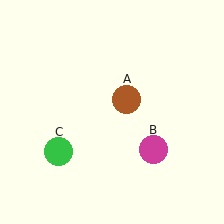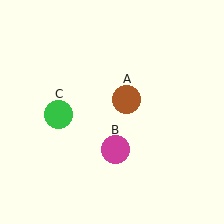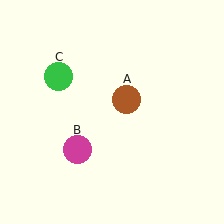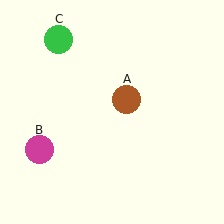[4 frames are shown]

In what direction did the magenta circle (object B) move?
The magenta circle (object B) moved left.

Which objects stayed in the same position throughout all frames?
Brown circle (object A) remained stationary.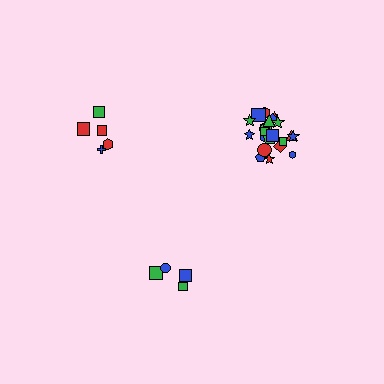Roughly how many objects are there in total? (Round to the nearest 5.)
Roughly 30 objects in total.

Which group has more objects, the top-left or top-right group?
The top-right group.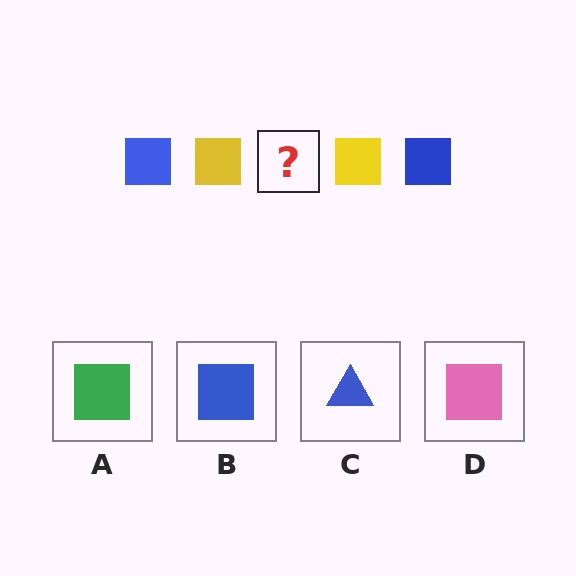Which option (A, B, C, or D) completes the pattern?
B.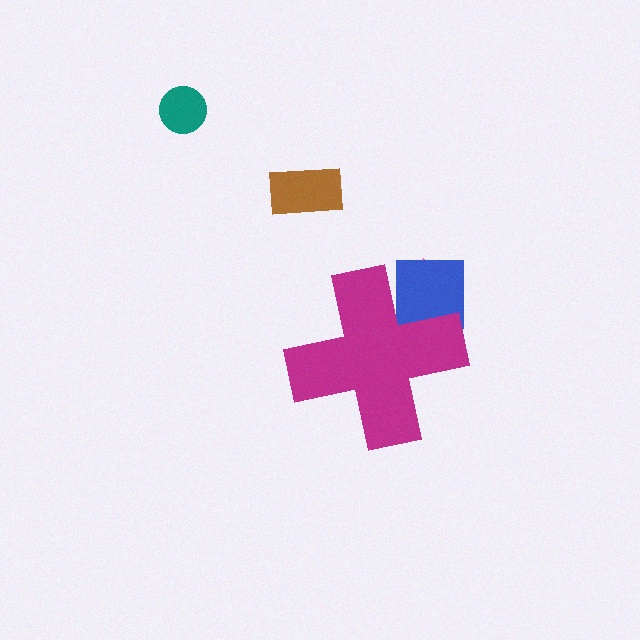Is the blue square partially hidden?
Yes, the blue square is partially hidden behind the magenta cross.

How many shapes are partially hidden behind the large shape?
2 shapes are partially hidden.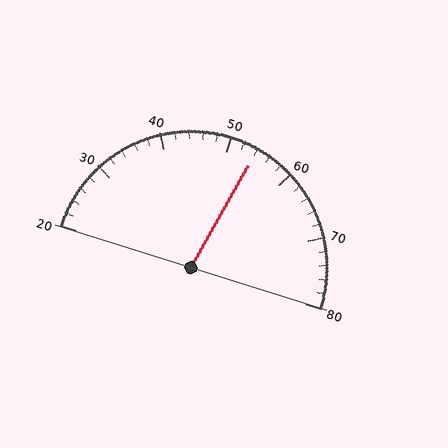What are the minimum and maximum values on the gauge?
The gauge ranges from 20 to 80.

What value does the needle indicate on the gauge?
The needle indicates approximately 54.